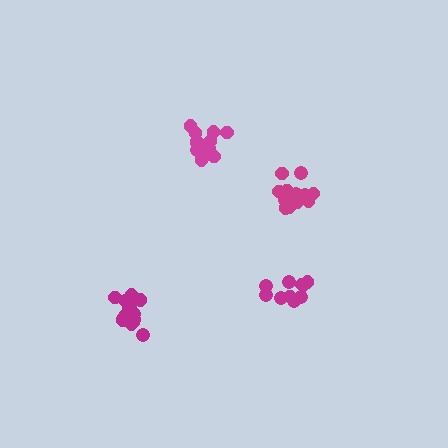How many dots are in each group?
Group 1: 14 dots, Group 2: 13 dots, Group 3: 10 dots, Group 4: 13 dots (50 total).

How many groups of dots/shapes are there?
There are 4 groups.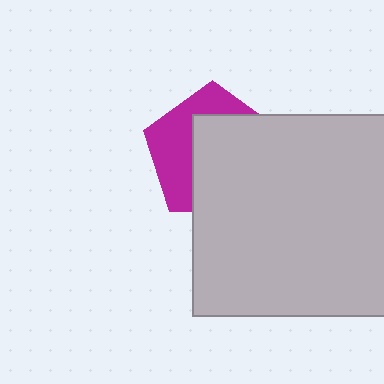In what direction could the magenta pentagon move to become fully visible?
The magenta pentagon could move toward the upper-left. That would shift it out from behind the light gray rectangle entirely.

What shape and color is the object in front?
The object in front is a light gray rectangle.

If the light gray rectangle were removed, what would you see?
You would see the complete magenta pentagon.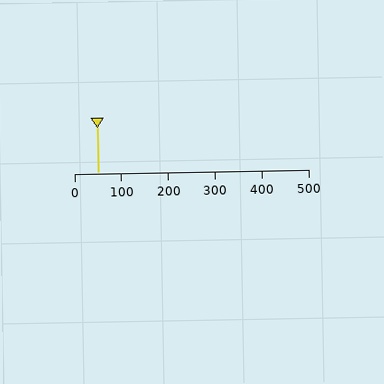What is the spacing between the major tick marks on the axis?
The major ticks are spaced 100 apart.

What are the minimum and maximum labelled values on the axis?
The axis runs from 0 to 500.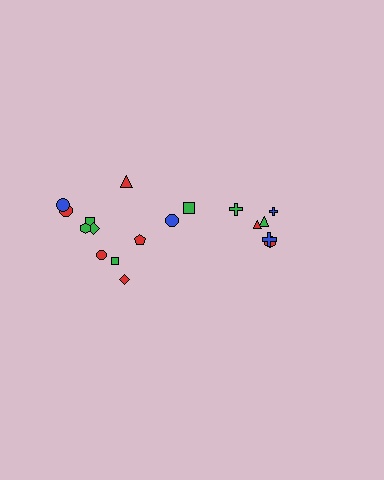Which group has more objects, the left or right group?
The left group.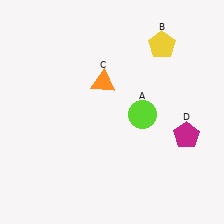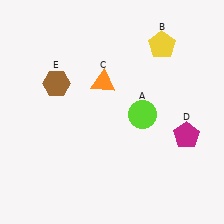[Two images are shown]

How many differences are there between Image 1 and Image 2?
There is 1 difference between the two images.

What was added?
A brown hexagon (E) was added in Image 2.